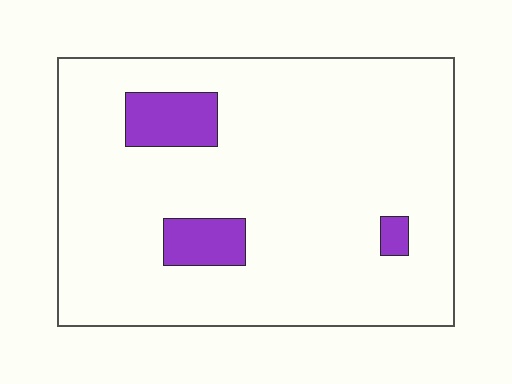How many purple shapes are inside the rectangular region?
3.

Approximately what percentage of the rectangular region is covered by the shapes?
Approximately 10%.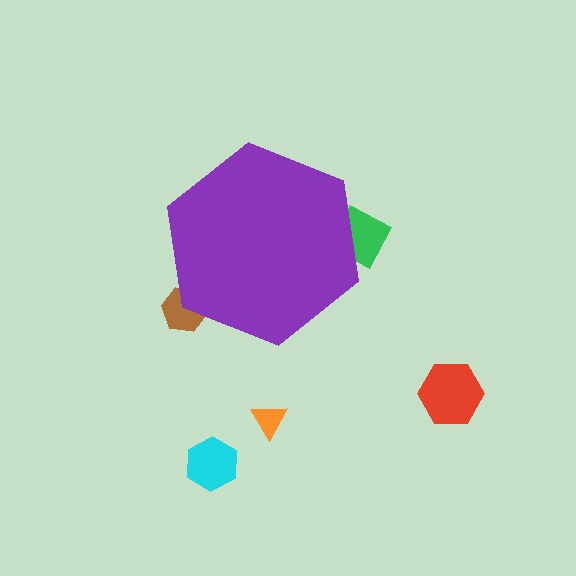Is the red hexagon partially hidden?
No, the red hexagon is fully visible.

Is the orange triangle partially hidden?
No, the orange triangle is fully visible.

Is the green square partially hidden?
Yes, the green square is partially hidden behind the purple hexagon.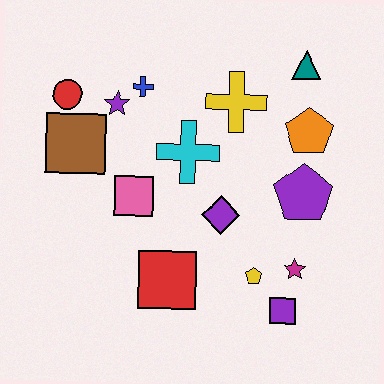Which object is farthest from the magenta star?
The red circle is farthest from the magenta star.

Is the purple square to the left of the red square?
No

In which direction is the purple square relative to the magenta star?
The purple square is below the magenta star.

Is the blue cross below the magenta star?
No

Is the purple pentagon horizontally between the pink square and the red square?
No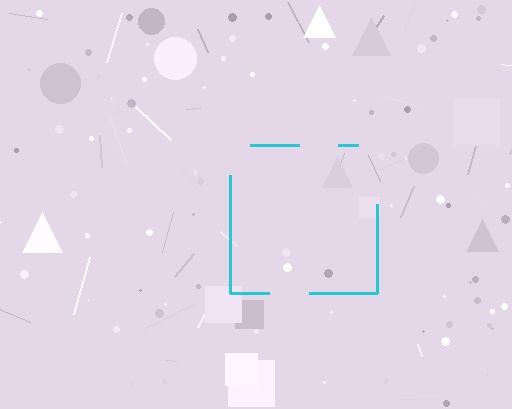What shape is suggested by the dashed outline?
The dashed outline suggests a square.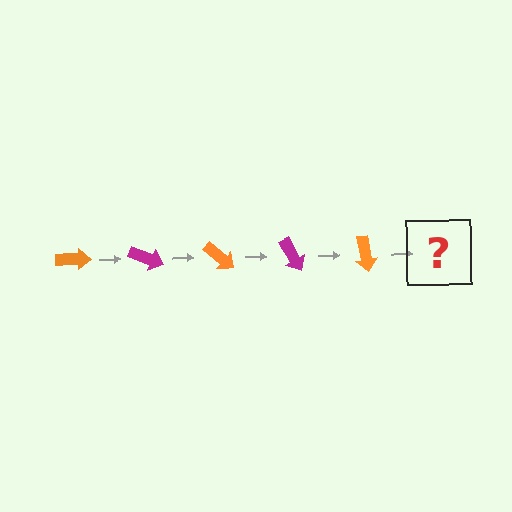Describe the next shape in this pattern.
It should be a magenta arrow, rotated 100 degrees from the start.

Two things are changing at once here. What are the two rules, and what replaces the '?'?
The two rules are that it rotates 20 degrees each step and the color cycles through orange and magenta. The '?' should be a magenta arrow, rotated 100 degrees from the start.